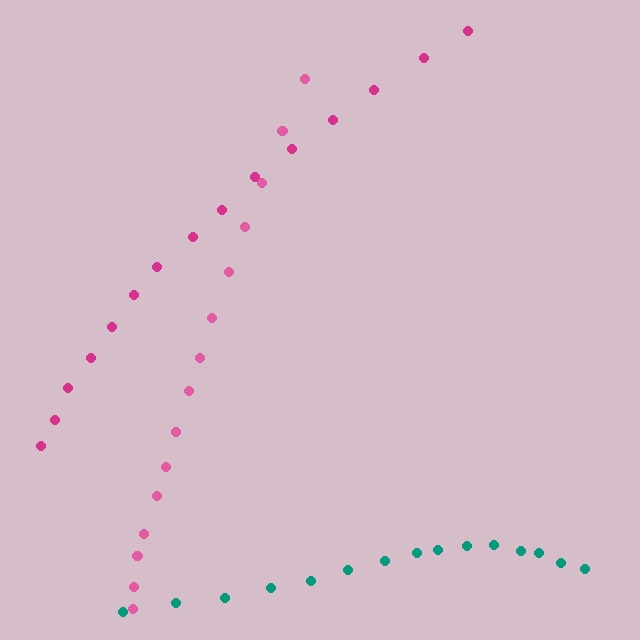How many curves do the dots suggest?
There are 3 distinct paths.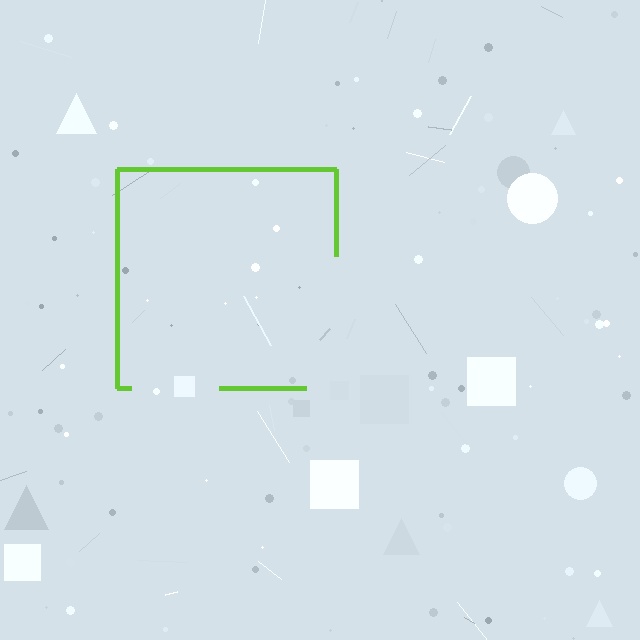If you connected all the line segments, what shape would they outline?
They would outline a square.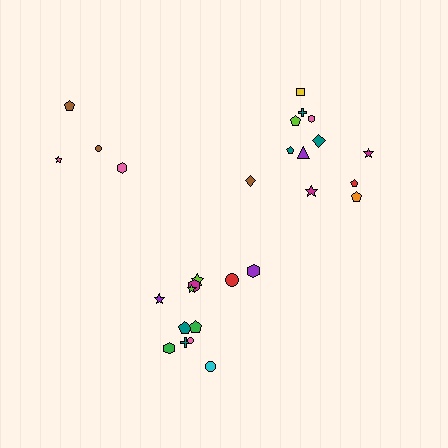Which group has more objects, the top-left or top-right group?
The top-right group.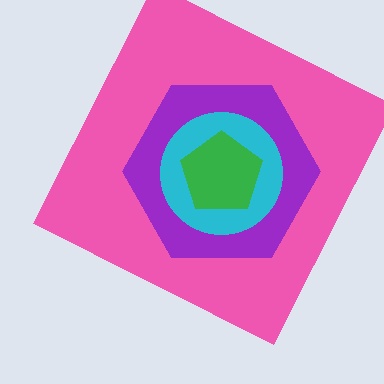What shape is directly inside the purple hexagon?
The cyan circle.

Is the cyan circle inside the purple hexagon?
Yes.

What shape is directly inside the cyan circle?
The green pentagon.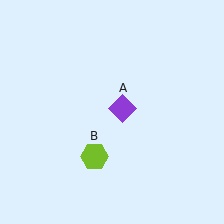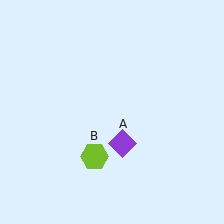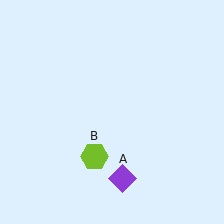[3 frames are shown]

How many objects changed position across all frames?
1 object changed position: purple diamond (object A).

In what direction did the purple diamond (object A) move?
The purple diamond (object A) moved down.